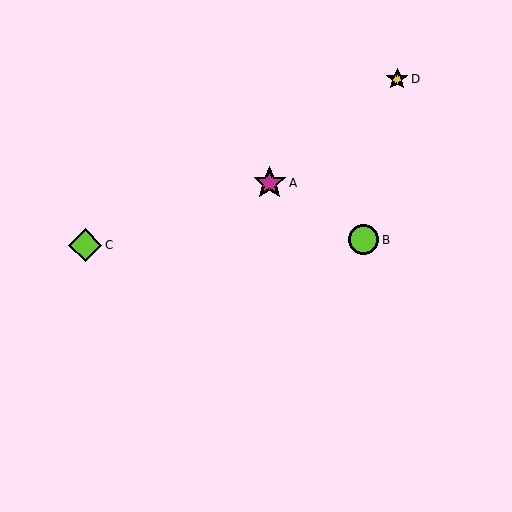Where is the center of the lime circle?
The center of the lime circle is at (364, 240).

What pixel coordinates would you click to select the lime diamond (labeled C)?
Click at (85, 245) to select the lime diamond C.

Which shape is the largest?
The lime diamond (labeled C) is the largest.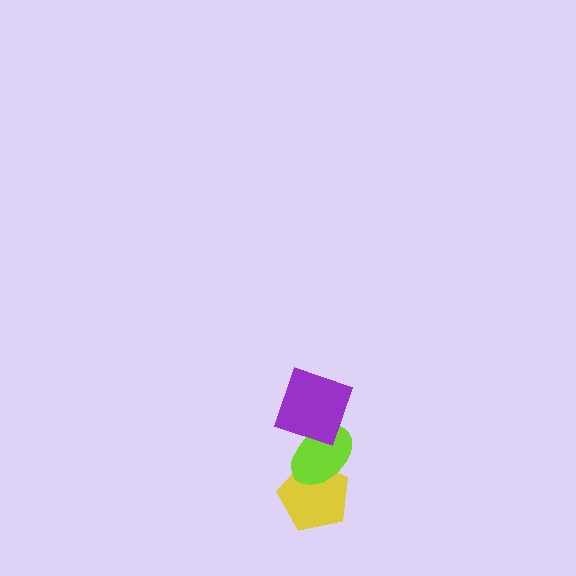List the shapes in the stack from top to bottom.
From top to bottom: the purple square, the lime ellipse, the yellow pentagon.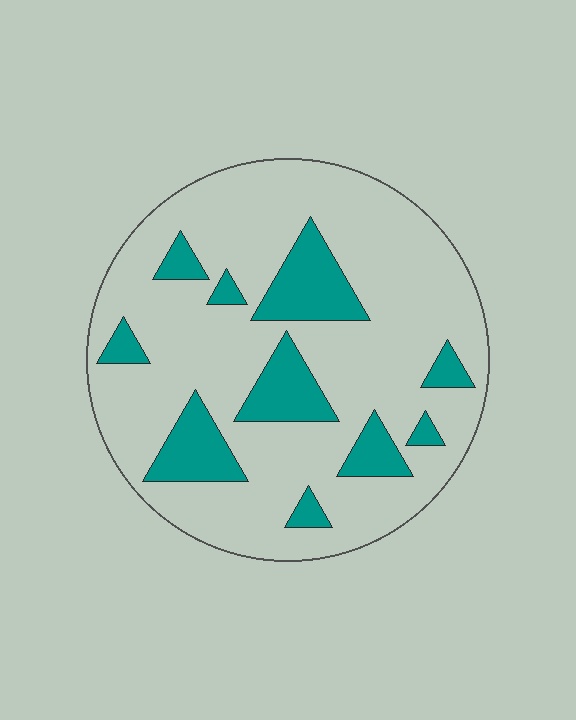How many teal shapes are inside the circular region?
10.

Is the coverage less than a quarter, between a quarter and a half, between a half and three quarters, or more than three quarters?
Less than a quarter.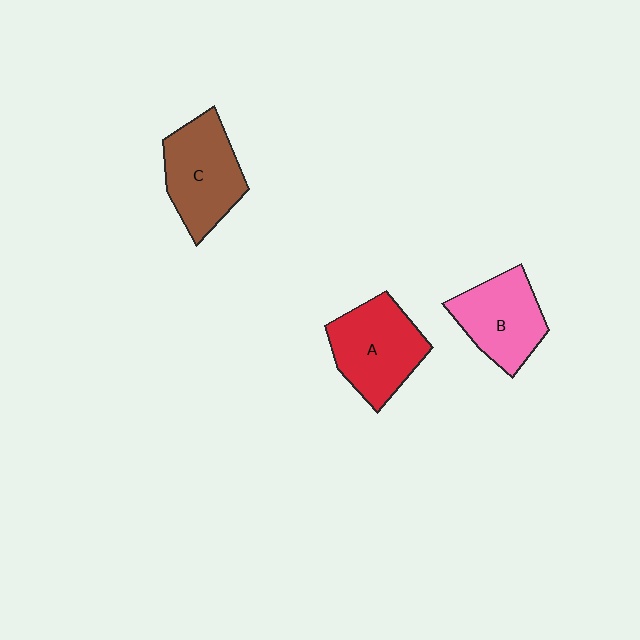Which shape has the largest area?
Shape A (red).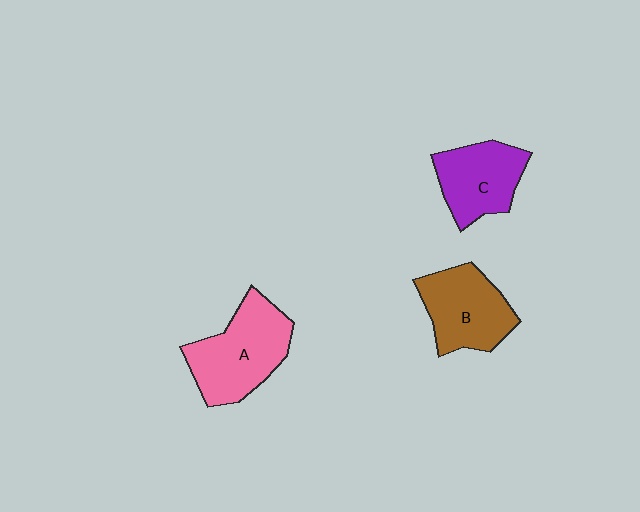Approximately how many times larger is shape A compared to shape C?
Approximately 1.3 times.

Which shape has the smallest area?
Shape C (purple).